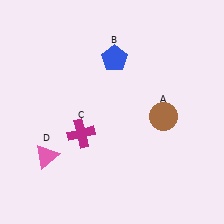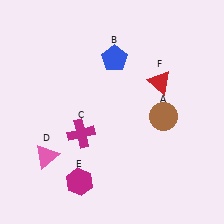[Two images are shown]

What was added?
A magenta hexagon (E), a red triangle (F) were added in Image 2.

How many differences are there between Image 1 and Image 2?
There are 2 differences between the two images.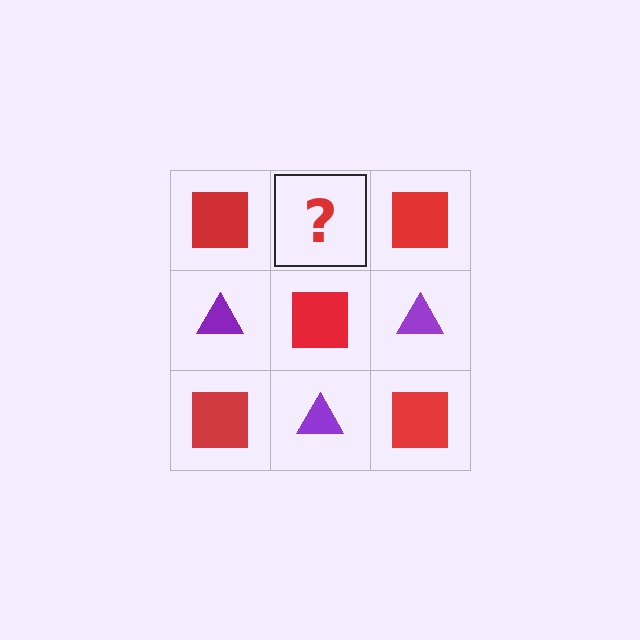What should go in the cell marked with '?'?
The missing cell should contain a purple triangle.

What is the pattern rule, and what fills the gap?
The rule is that it alternates red square and purple triangle in a checkerboard pattern. The gap should be filled with a purple triangle.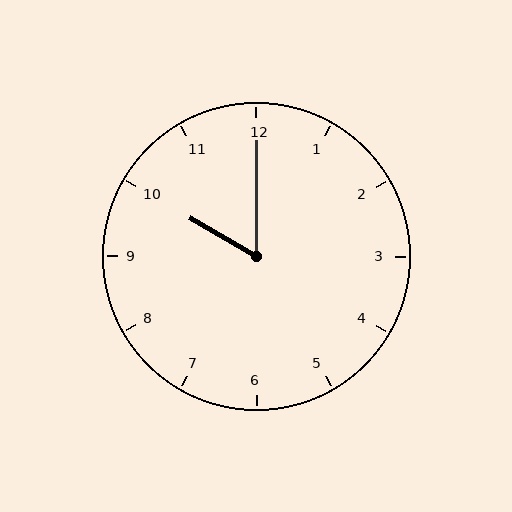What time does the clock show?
10:00.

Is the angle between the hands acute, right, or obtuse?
It is acute.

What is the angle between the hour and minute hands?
Approximately 60 degrees.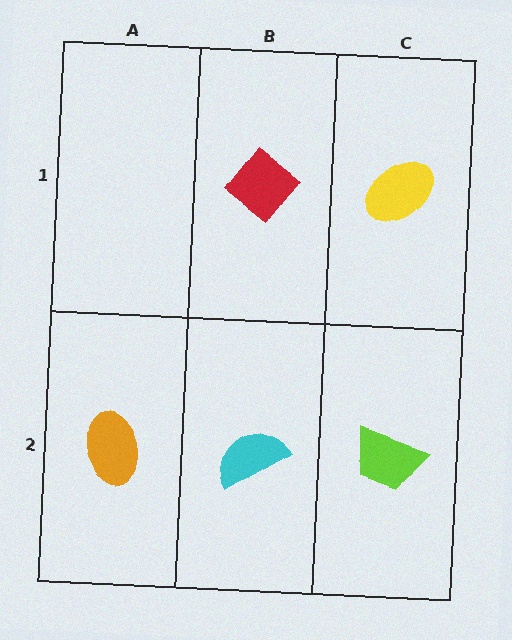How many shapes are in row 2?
3 shapes.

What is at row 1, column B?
A red diamond.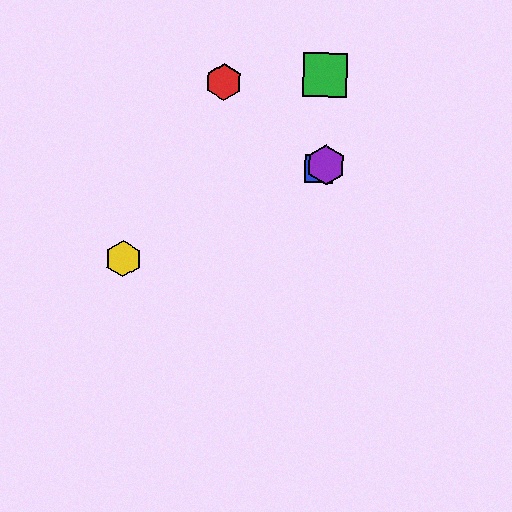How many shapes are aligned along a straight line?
3 shapes (the blue square, the yellow hexagon, the purple hexagon) are aligned along a straight line.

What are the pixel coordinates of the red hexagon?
The red hexagon is at (224, 82).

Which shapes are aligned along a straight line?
The blue square, the yellow hexagon, the purple hexagon are aligned along a straight line.